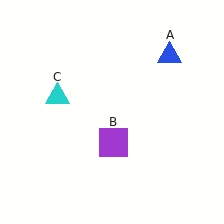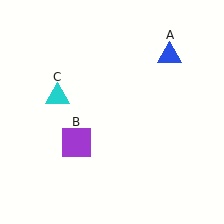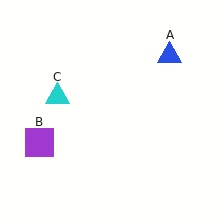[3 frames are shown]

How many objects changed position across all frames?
1 object changed position: purple square (object B).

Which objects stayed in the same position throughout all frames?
Blue triangle (object A) and cyan triangle (object C) remained stationary.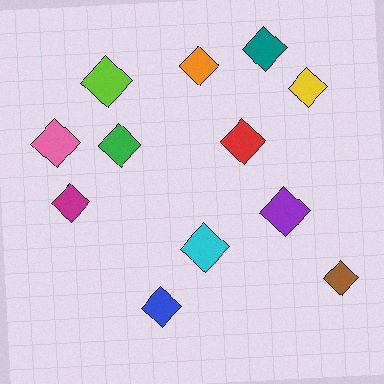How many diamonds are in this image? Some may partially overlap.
There are 12 diamonds.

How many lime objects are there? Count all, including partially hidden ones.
There is 1 lime object.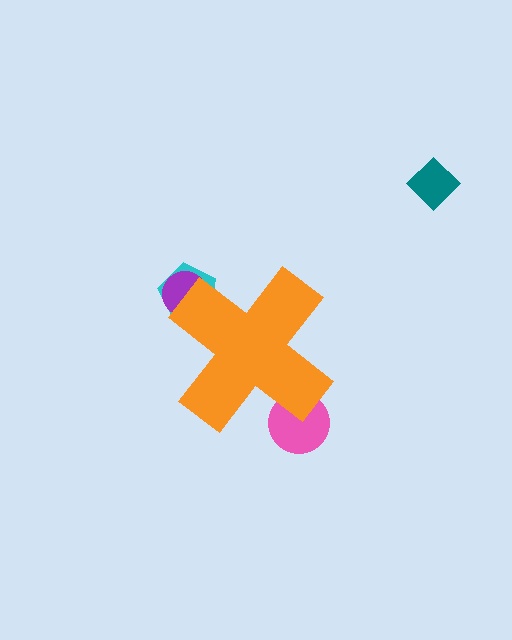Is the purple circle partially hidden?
Yes, the purple circle is partially hidden behind the orange cross.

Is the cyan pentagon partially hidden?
Yes, the cyan pentagon is partially hidden behind the orange cross.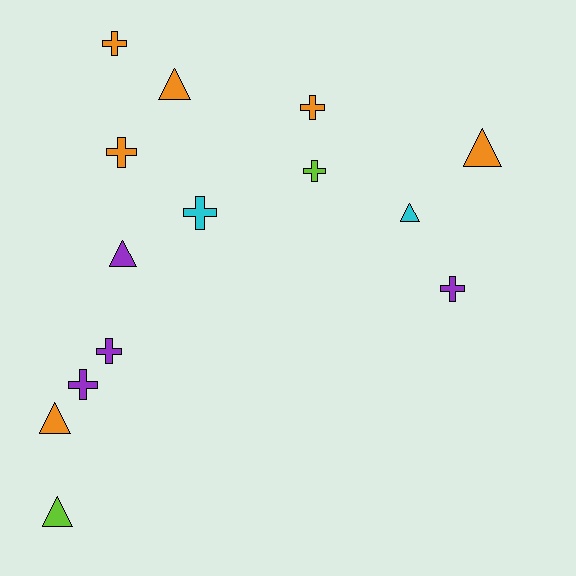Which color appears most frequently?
Orange, with 6 objects.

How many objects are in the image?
There are 14 objects.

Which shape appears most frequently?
Cross, with 8 objects.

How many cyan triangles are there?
There is 1 cyan triangle.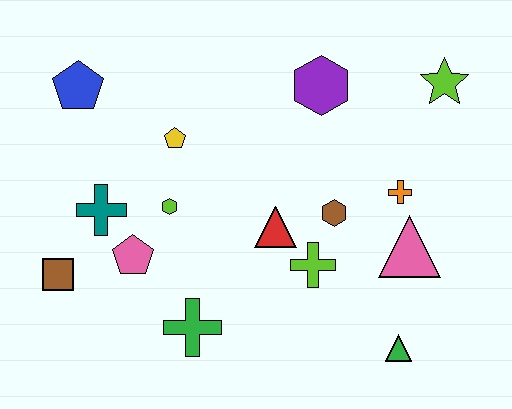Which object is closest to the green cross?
The pink pentagon is closest to the green cross.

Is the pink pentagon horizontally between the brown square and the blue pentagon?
No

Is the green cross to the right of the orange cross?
No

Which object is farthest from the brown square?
The lime star is farthest from the brown square.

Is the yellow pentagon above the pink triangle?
Yes